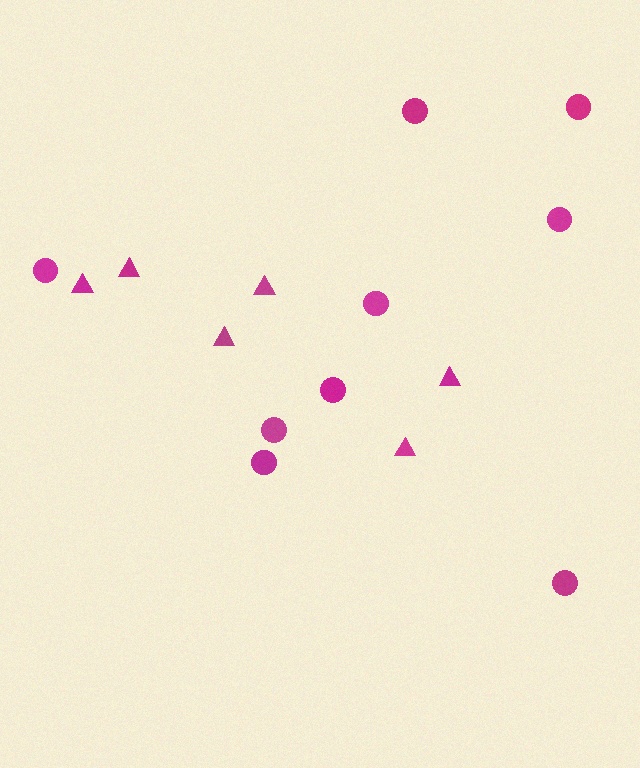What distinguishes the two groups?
There are 2 groups: one group of circles (9) and one group of triangles (6).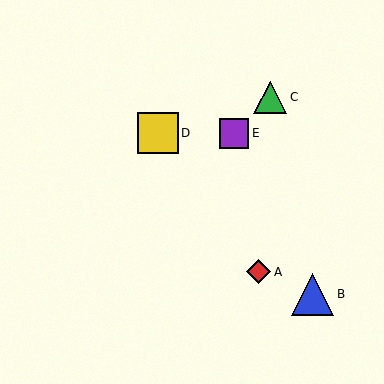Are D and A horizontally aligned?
No, D is at y≈133 and A is at y≈272.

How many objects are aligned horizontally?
2 objects (D, E) are aligned horizontally.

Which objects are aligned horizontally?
Objects D, E are aligned horizontally.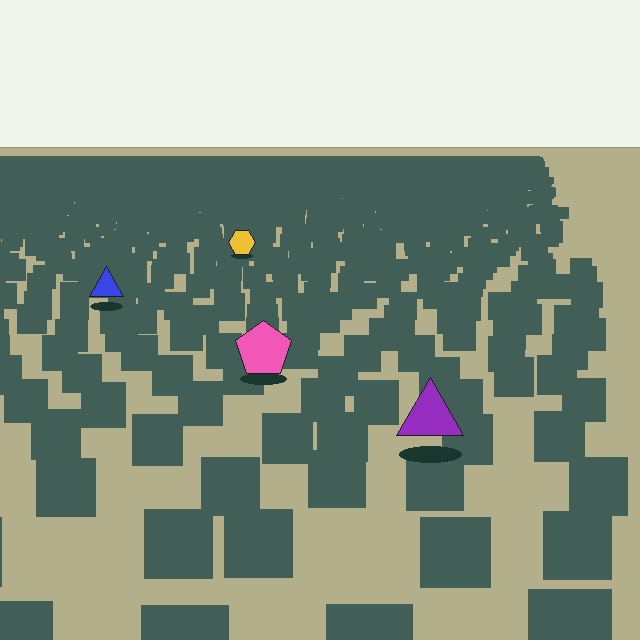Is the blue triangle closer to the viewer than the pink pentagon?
No. The pink pentagon is closer — you can tell from the texture gradient: the ground texture is coarser near it.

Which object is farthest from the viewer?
The yellow hexagon is farthest from the viewer. It appears smaller and the ground texture around it is denser.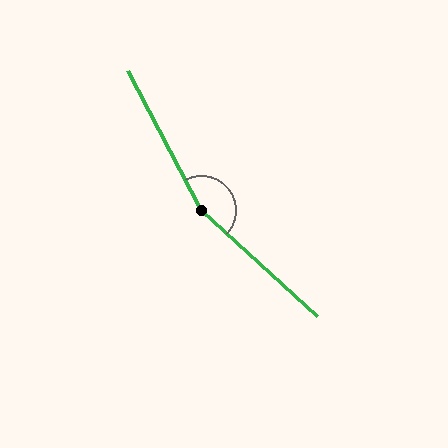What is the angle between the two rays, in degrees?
Approximately 160 degrees.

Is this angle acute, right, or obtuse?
It is obtuse.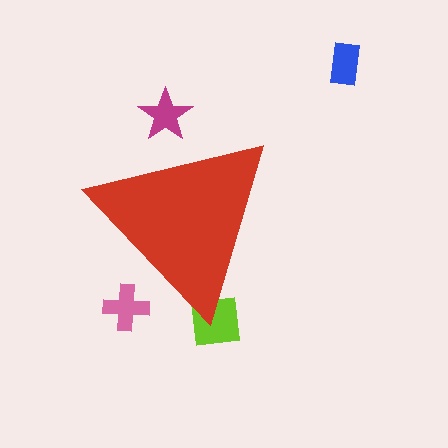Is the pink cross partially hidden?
Yes, the pink cross is partially hidden behind the red triangle.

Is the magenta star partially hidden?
Yes, the magenta star is partially hidden behind the red triangle.